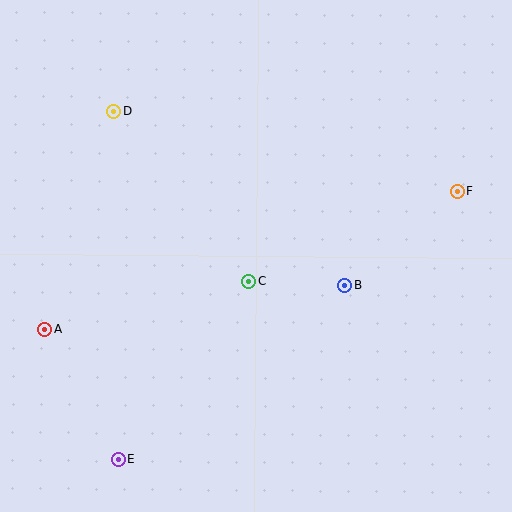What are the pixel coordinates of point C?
Point C is at (249, 281).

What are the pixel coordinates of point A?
Point A is at (45, 329).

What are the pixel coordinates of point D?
Point D is at (114, 111).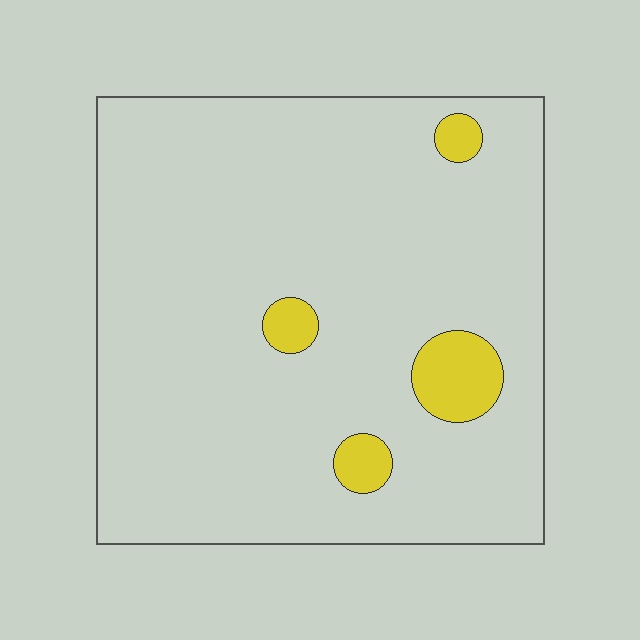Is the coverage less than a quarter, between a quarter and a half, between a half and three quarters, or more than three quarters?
Less than a quarter.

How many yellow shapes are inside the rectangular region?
4.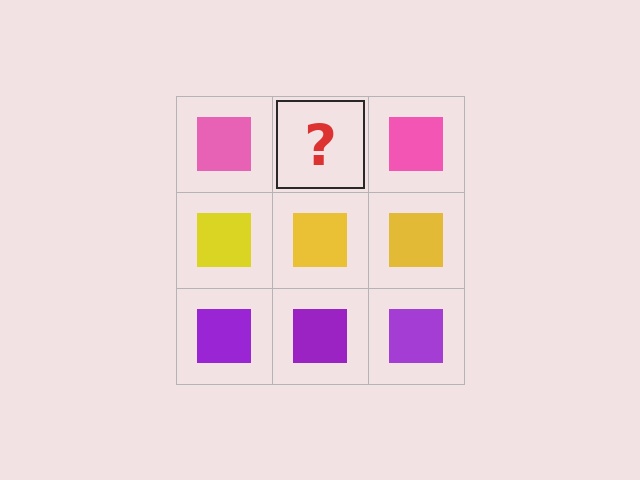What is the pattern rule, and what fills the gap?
The rule is that each row has a consistent color. The gap should be filled with a pink square.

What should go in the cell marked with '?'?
The missing cell should contain a pink square.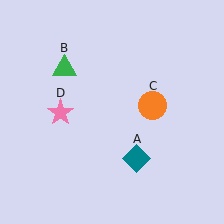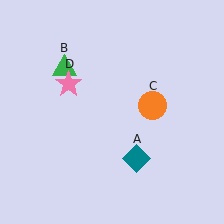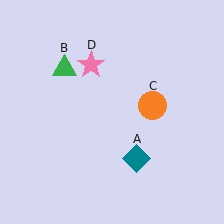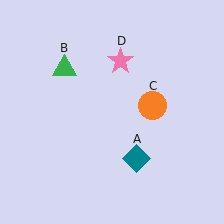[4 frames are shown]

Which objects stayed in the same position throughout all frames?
Teal diamond (object A) and green triangle (object B) and orange circle (object C) remained stationary.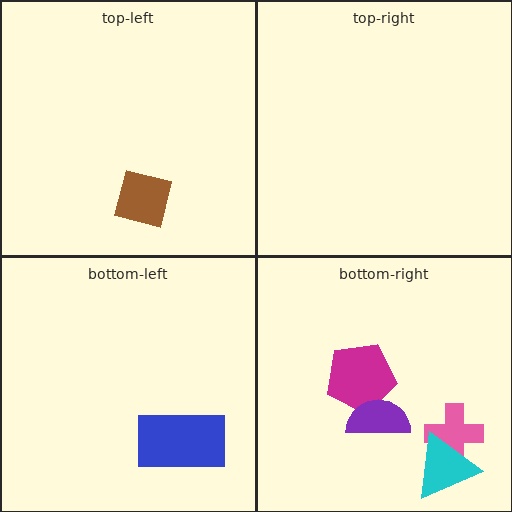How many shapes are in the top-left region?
1.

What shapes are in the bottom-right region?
The pink cross, the cyan triangle, the magenta pentagon, the purple semicircle.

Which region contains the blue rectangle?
The bottom-left region.